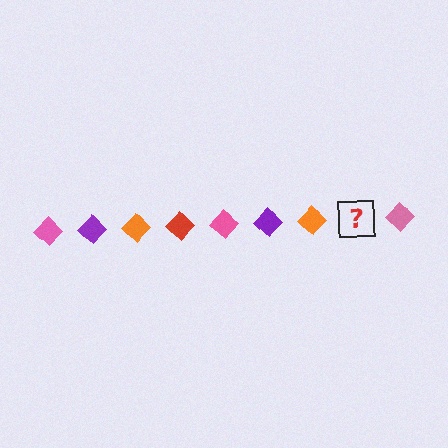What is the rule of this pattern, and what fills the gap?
The rule is that the pattern cycles through pink, purple, orange, red diamonds. The gap should be filled with a red diamond.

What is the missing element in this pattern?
The missing element is a red diamond.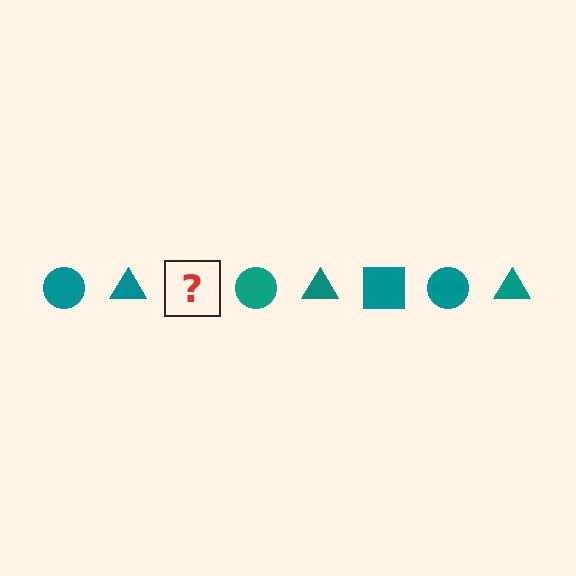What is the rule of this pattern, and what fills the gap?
The rule is that the pattern cycles through circle, triangle, square shapes in teal. The gap should be filled with a teal square.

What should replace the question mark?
The question mark should be replaced with a teal square.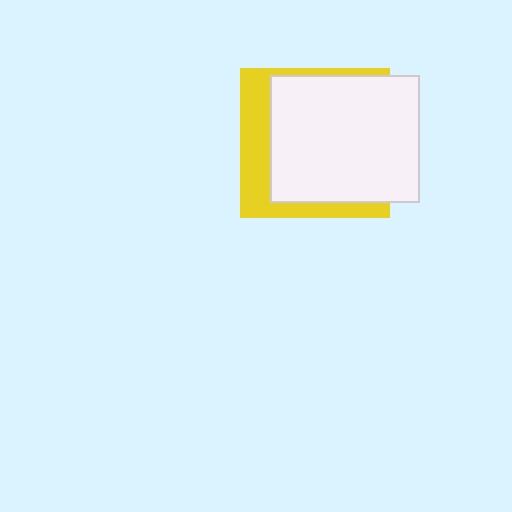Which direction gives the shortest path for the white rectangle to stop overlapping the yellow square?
Moving toward the upper-right gives the shortest separation.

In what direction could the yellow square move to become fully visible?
The yellow square could move toward the lower-left. That would shift it out from behind the white rectangle entirely.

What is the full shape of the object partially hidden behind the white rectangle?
The partially hidden object is a yellow square.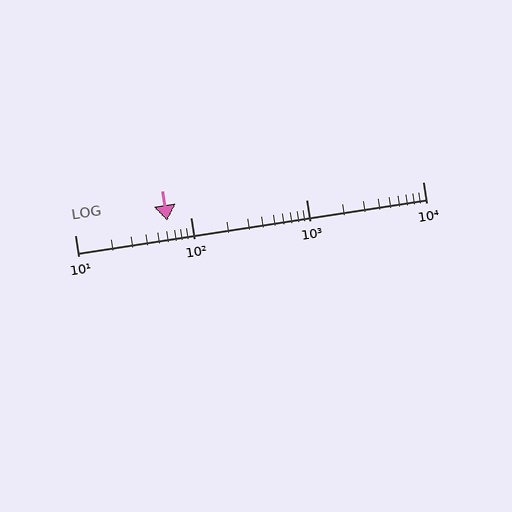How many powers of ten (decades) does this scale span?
The scale spans 3 decades, from 10 to 10000.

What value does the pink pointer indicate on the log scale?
The pointer indicates approximately 63.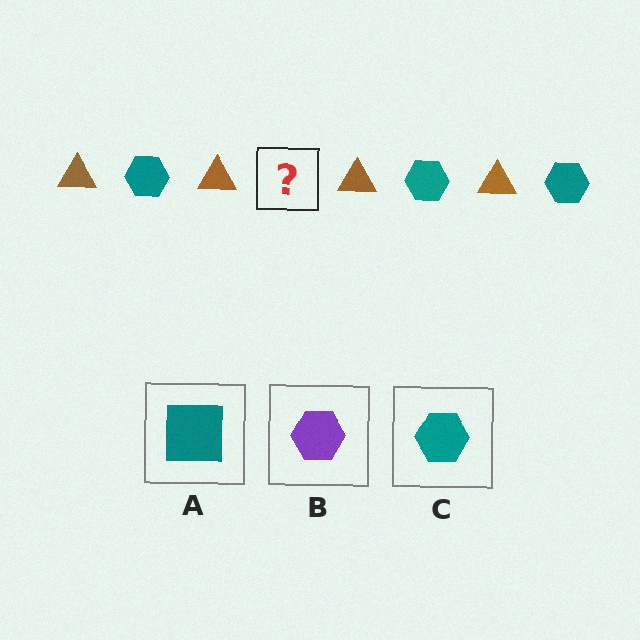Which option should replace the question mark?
Option C.